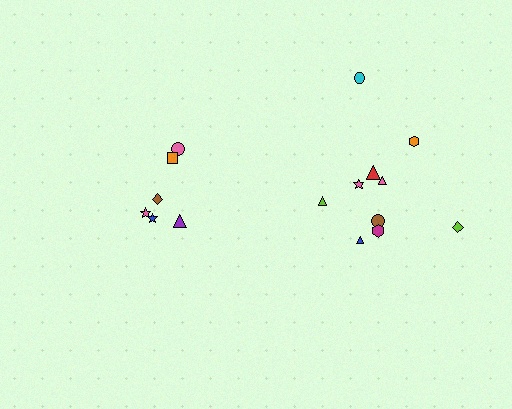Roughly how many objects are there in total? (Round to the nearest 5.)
Roughly 15 objects in total.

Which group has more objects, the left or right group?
The right group.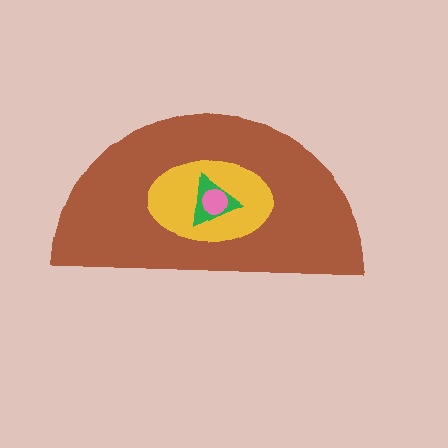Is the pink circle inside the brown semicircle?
Yes.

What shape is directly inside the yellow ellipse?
The green triangle.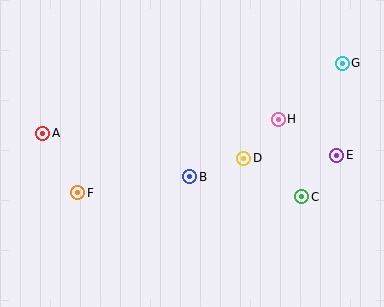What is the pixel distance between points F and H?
The distance between F and H is 214 pixels.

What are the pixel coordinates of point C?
Point C is at (302, 197).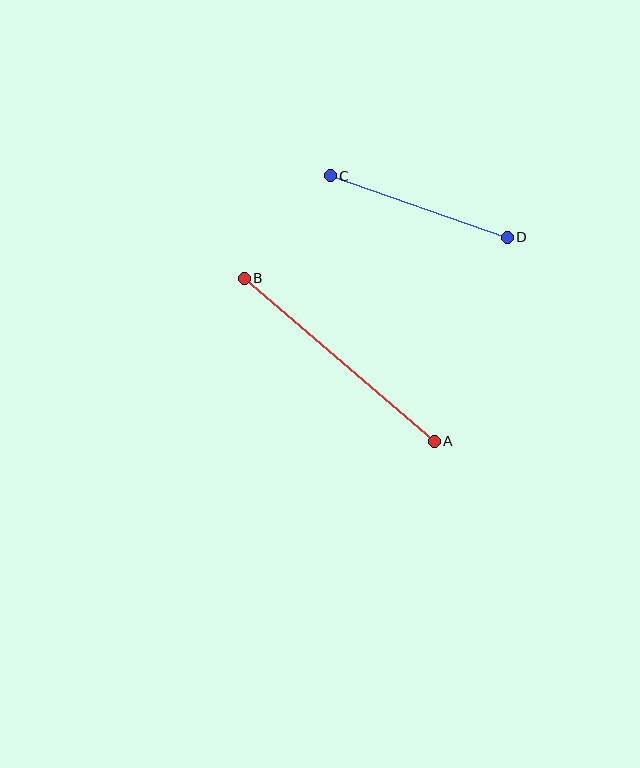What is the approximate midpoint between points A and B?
The midpoint is at approximately (339, 360) pixels.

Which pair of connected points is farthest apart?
Points A and B are farthest apart.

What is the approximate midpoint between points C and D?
The midpoint is at approximately (419, 207) pixels.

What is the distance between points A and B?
The distance is approximately 250 pixels.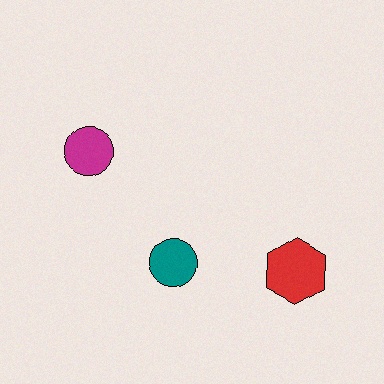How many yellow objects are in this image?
There are no yellow objects.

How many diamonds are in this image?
There are no diamonds.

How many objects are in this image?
There are 3 objects.